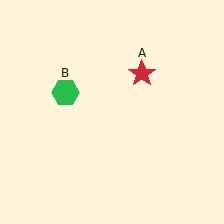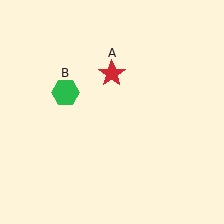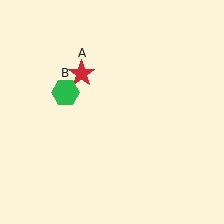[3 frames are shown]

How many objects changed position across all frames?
1 object changed position: red star (object A).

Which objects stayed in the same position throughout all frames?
Green hexagon (object B) remained stationary.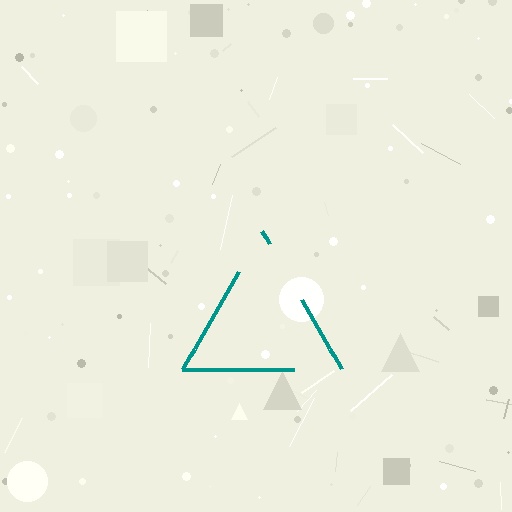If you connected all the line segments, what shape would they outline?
They would outline a triangle.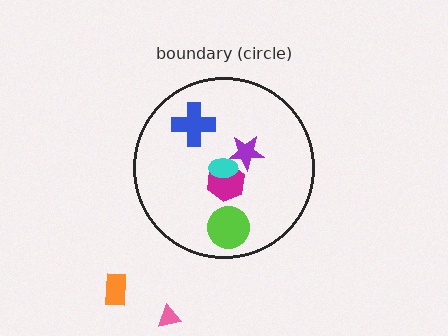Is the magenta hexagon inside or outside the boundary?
Inside.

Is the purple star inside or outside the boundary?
Inside.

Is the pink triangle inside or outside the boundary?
Outside.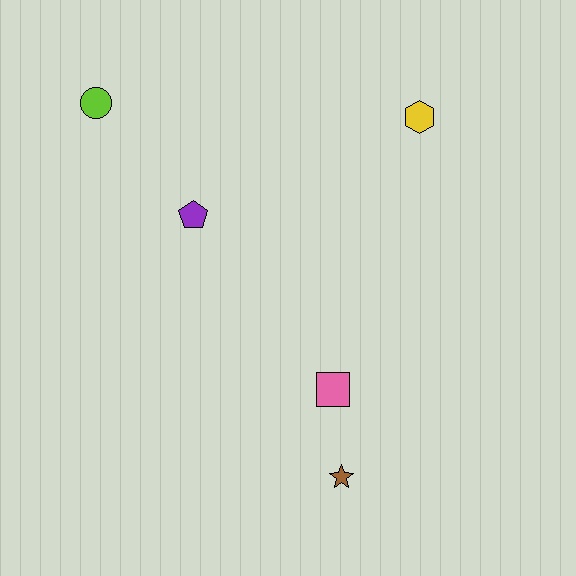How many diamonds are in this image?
There are no diamonds.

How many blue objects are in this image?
There are no blue objects.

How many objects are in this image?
There are 5 objects.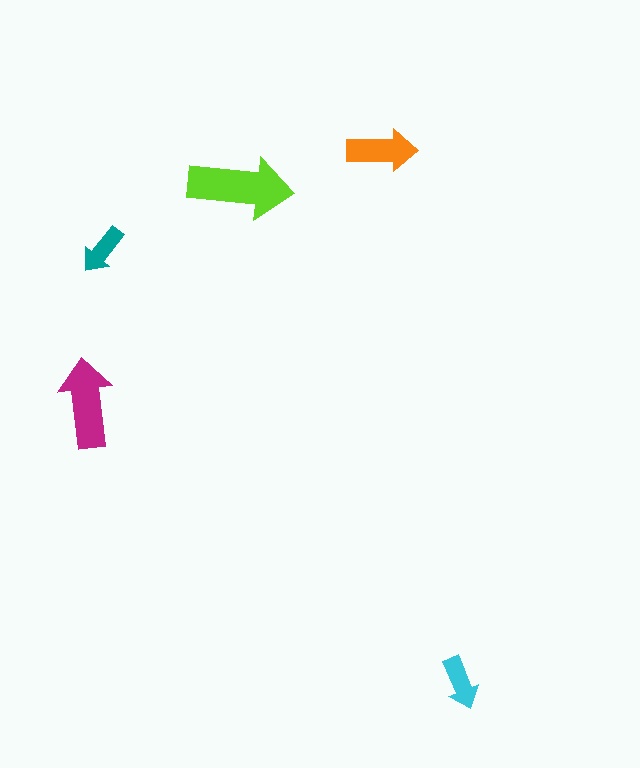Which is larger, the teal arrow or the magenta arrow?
The magenta one.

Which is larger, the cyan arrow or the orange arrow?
The orange one.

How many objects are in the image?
There are 5 objects in the image.